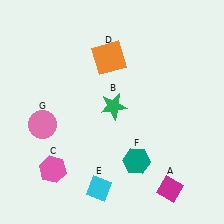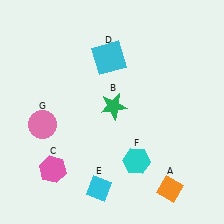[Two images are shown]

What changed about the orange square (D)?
In Image 1, D is orange. In Image 2, it changed to cyan.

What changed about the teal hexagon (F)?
In Image 1, F is teal. In Image 2, it changed to cyan.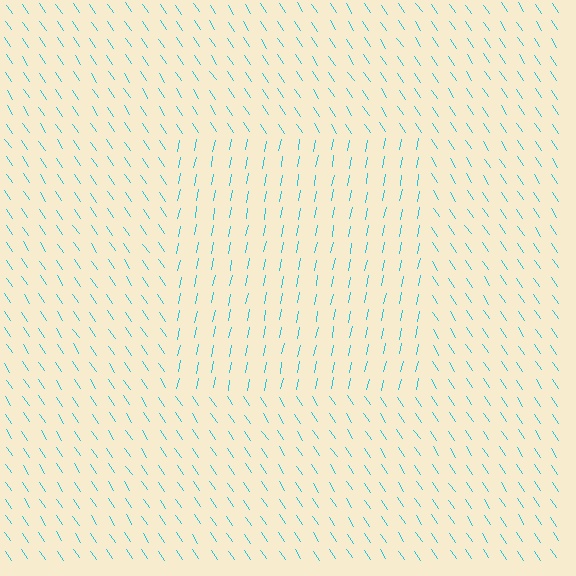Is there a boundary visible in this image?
Yes, there is a texture boundary formed by a change in line orientation.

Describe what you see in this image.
The image is filled with small cyan line segments. A rectangle region in the image has lines oriented differently from the surrounding lines, creating a visible texture boundary.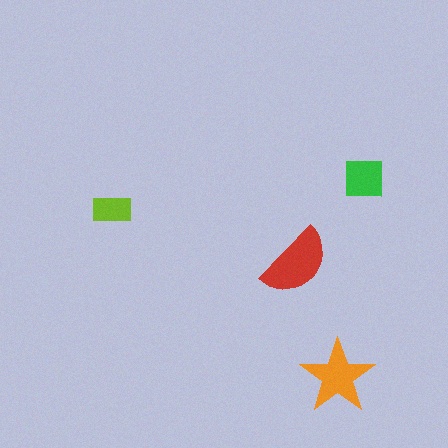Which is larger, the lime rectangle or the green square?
The green square.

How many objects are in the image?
There are 4 objects in the image.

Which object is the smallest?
The lime rectangle.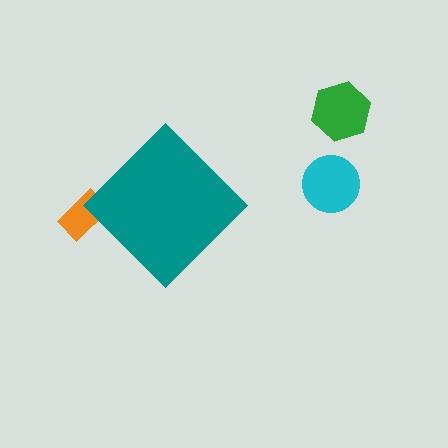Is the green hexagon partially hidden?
No, the green hexagon is fully visible.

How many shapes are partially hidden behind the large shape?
1 shape is partially hidden.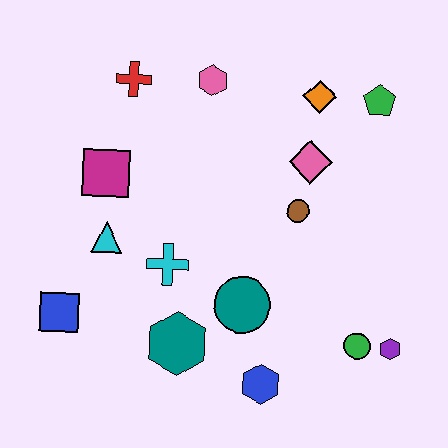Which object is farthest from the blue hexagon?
The red cross is farthest from the blue hexagon.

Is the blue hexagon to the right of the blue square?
Yes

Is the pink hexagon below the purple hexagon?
No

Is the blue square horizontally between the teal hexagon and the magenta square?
No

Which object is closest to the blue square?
The cyan triangle is closest to the blue square.